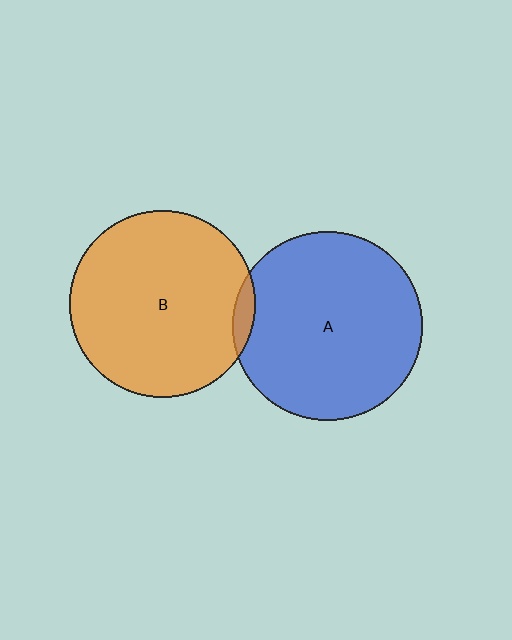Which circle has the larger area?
Circle A (blue).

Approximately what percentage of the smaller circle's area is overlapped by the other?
Approximately 5%.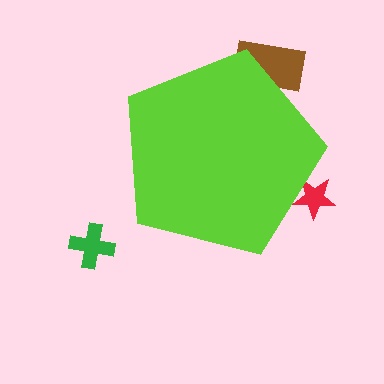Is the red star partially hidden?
Yes, the red star is partially hidden behind the lime pentagon.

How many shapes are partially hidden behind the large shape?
2 shapes are partially hidden.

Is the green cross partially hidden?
No, the green cross is fully visible.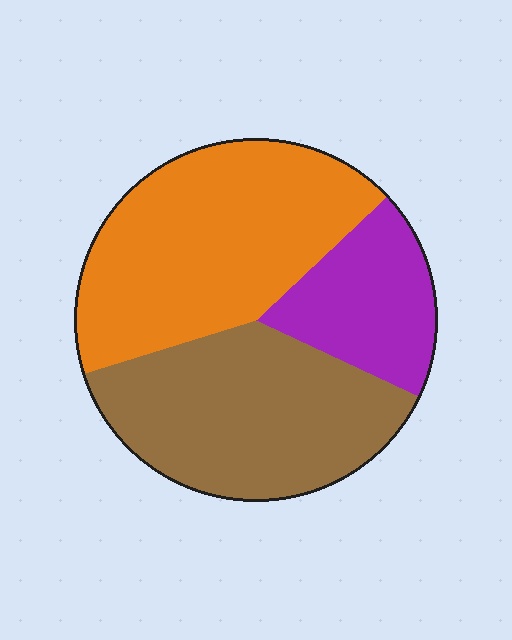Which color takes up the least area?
Purple, at roughly 20%.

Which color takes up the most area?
Orange, at roughly 45%.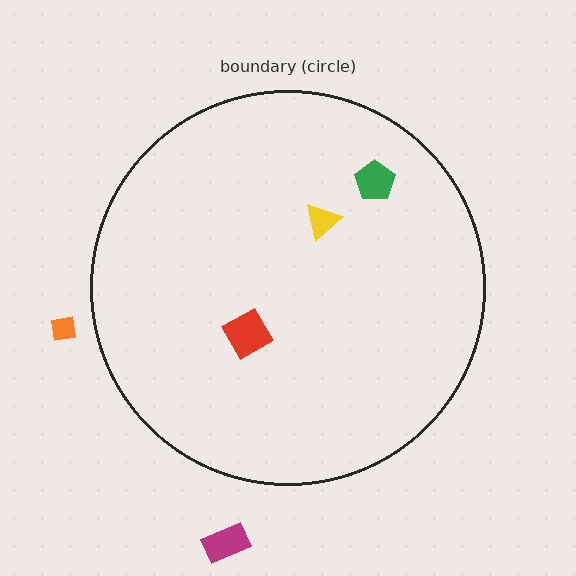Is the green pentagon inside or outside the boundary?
Inside.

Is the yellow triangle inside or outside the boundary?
Inside.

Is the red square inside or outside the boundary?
Inside.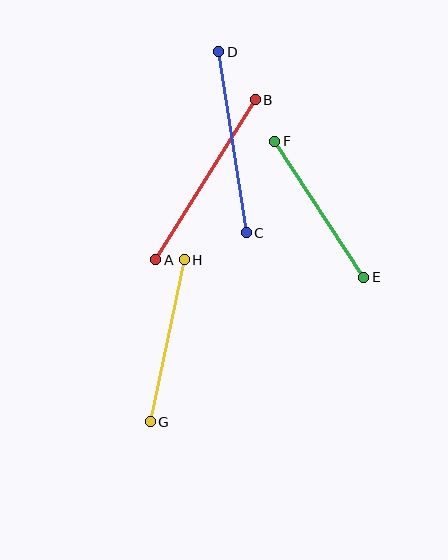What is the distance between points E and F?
The distance is approximately 163 pixels.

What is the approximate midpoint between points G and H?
The midpoint is at approximately (167, 341) pixels.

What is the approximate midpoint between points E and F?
The midpoint is at approximately (319, 209) pixels.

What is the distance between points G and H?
The distance is approximately 165 pixels.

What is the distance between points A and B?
The distance is approximately 189 pixels.